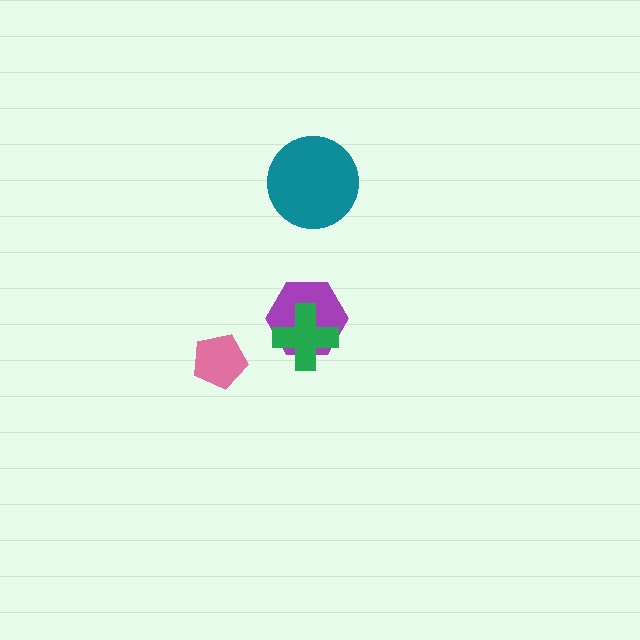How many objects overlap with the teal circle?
0 objects overlap with the teal circle.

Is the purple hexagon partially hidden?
Yes, it is partially covered by another shape.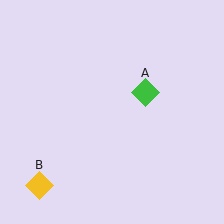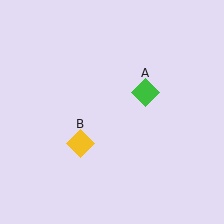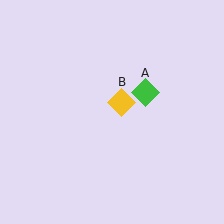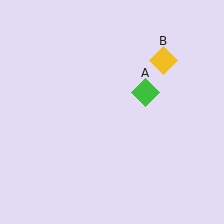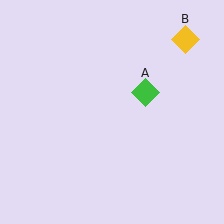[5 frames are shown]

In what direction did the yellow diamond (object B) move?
The yellow diamond (object B) moved up and to the right.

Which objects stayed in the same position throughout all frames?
Green diamond (object A) remained stationary.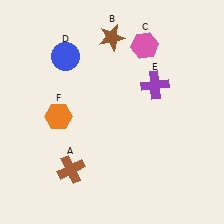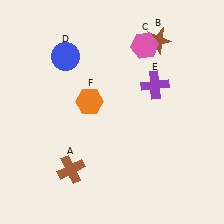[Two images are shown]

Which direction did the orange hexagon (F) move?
The orange hexagon (F) moved right.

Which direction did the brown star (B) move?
The brown star (B) moved right.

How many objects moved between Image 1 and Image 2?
2 objects moved between the two images.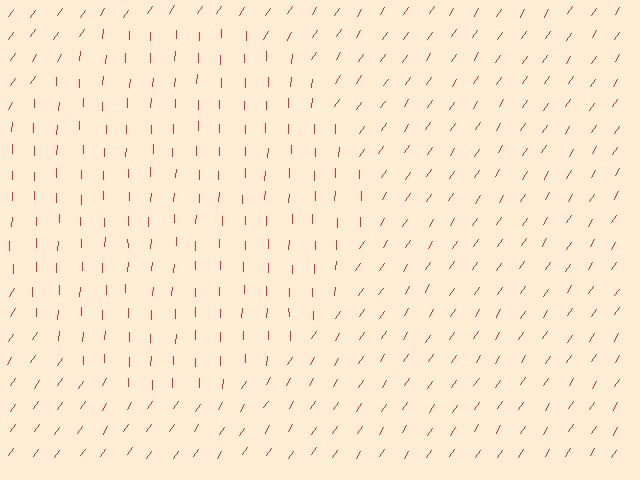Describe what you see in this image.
The image is filled with small red line segments. A circle region in the image has lines oriented differently from the surrounding lines, creating a visible texture boundary.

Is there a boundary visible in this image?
Yes, there is a texture boundary formed by a change in line orientation.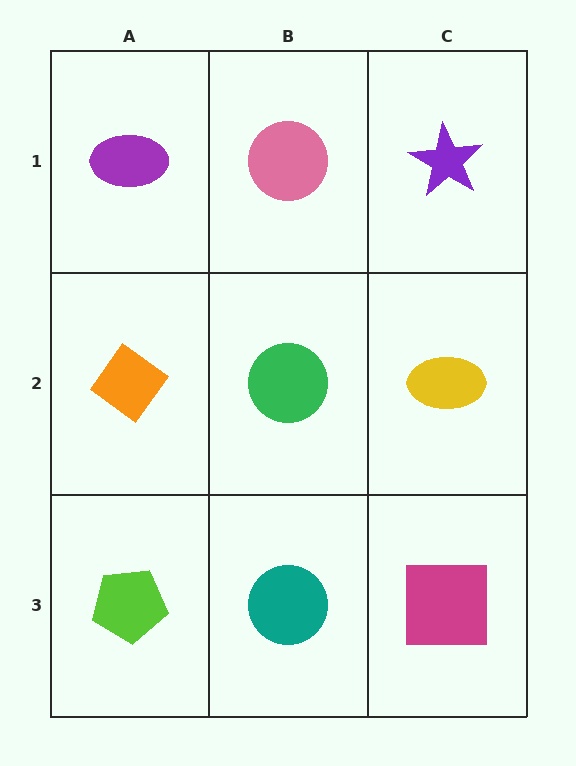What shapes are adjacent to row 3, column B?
A green circle (row 2, column B), a lime pentagon (row 3, column A), a magenta square (row 3, column C).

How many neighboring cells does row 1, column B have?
3.